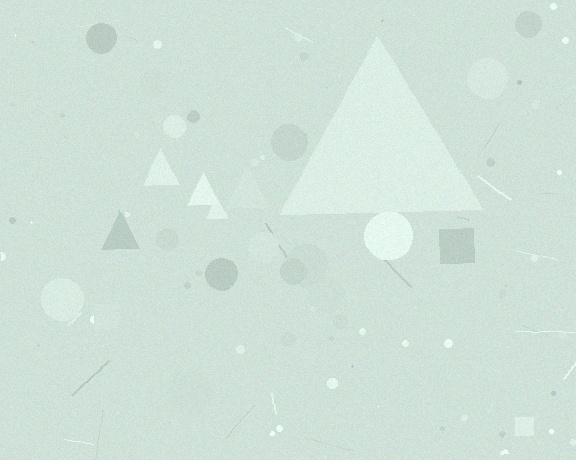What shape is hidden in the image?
A triangle is hidden in the image.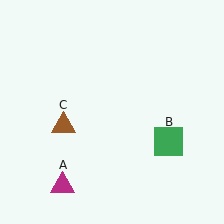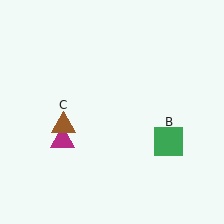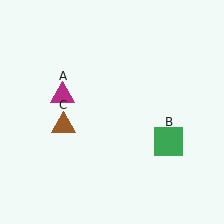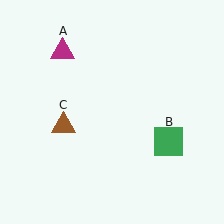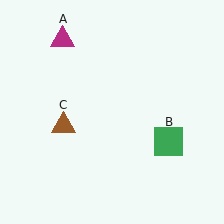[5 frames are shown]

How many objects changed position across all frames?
1 object changed position: magenta triangle (object A).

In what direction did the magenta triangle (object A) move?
The magenta triangle (object A) moved up.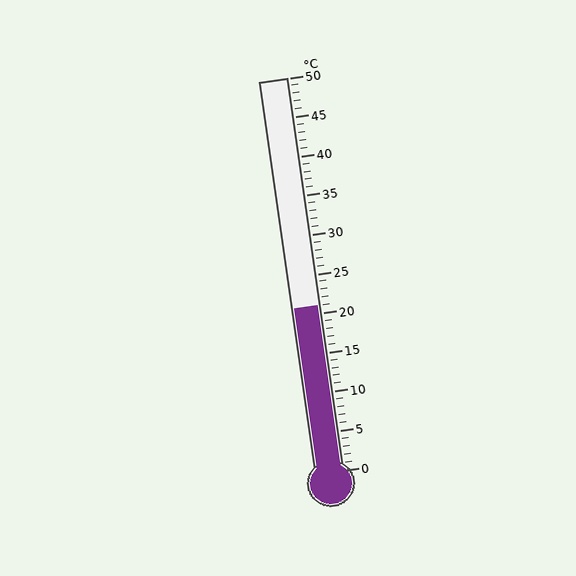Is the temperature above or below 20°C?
The temperature is above 20°C.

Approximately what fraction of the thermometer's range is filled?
The thermometer is filled to approximately 40% of its range.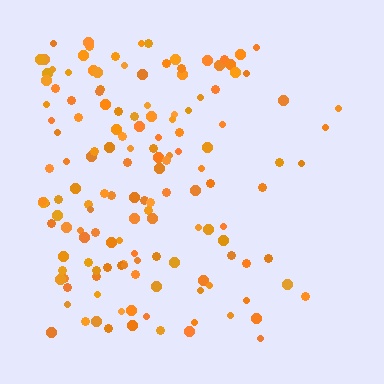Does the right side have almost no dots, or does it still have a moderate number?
Still a moderate number, just noticeably fewer than the left.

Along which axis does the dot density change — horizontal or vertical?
Horizontal.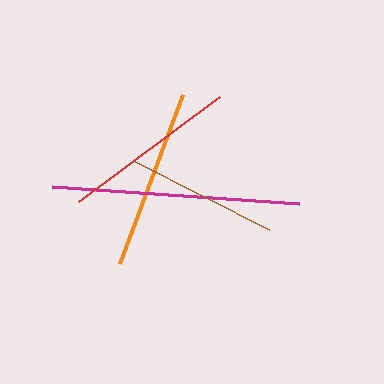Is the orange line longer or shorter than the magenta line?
The magenta line is longer than the orange line.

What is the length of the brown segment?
The brown segment is approximately 149 pixels long.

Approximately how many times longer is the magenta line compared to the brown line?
The magenta line is approximately 1.7 times the length of the brown line.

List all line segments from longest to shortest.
From longest to shortest: magenta, orange, red, brown.